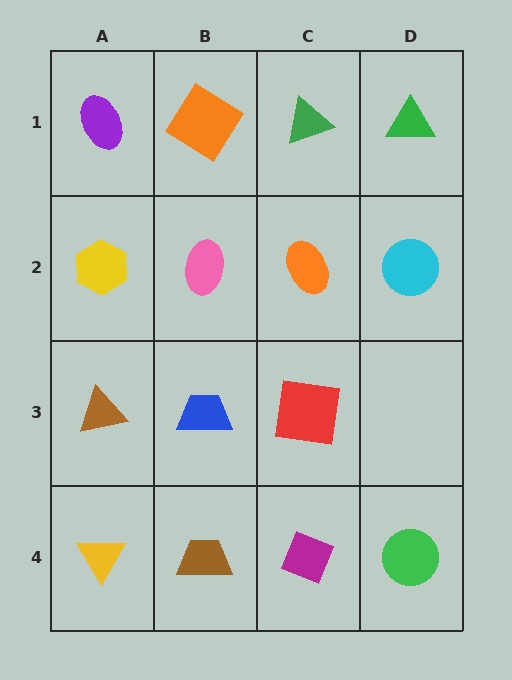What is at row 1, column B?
An orange diamond.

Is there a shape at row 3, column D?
No, that cell is empty.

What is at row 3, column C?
A red square.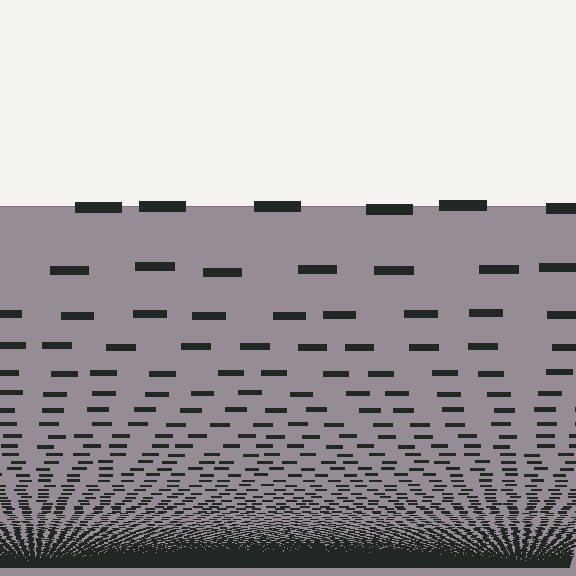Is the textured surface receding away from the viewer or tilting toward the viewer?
The surface appears to tilt toward the viewer. Texture elements get larger and sparser toward the top.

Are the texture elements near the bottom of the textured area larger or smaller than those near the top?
Smaller. The gradient is inverted — elements near the bottom are smaller and denser.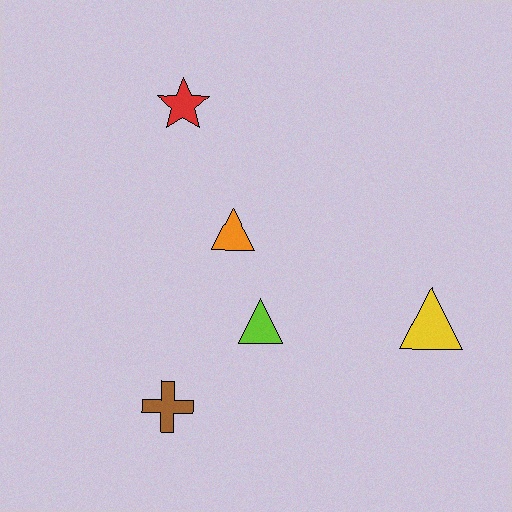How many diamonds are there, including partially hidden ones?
There are no diamonds.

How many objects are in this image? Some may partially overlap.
There are 5 objects.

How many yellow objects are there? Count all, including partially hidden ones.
There is 1 yellow object.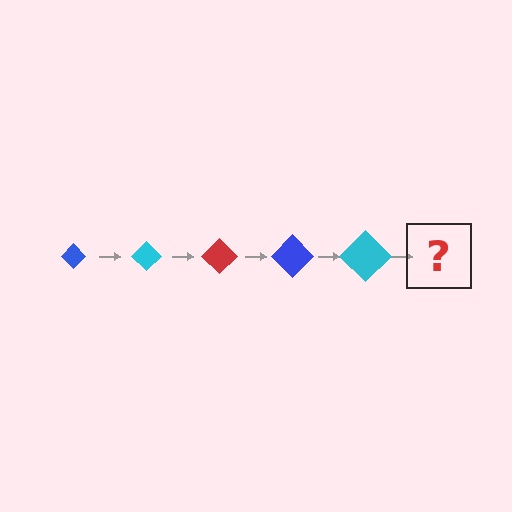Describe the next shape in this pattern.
It should be a red diamond, larger than the previous one.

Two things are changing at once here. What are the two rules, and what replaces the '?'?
The two rules are that the diamond grows larger each step and the color cycles through blue, cyan, and red. The '?' should be a red diamond, larger than the previous one.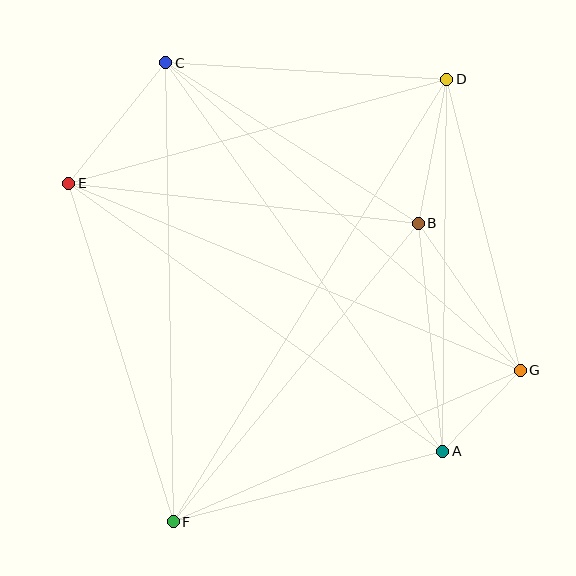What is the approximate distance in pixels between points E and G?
The distance between E and G is approximately 489 pixels.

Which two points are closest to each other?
Points A and G are closest to each other.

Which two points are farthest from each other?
Points D and F are farthest from each other.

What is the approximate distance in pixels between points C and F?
The distance between C and F is approximately 459 pixels.